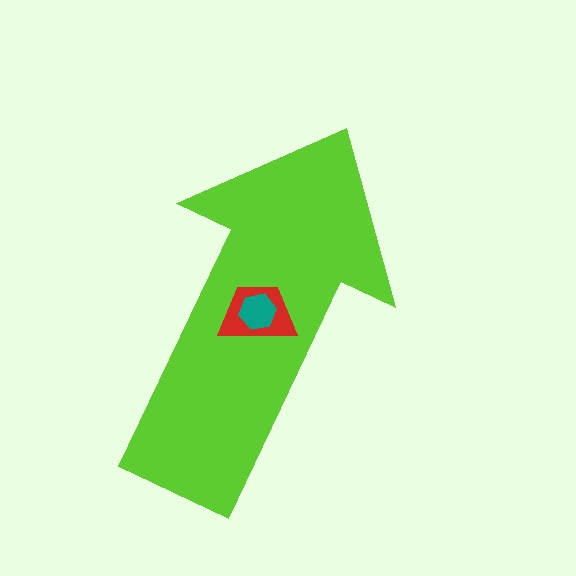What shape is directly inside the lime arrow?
The red trapezoid.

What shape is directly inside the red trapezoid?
The teal hexagon.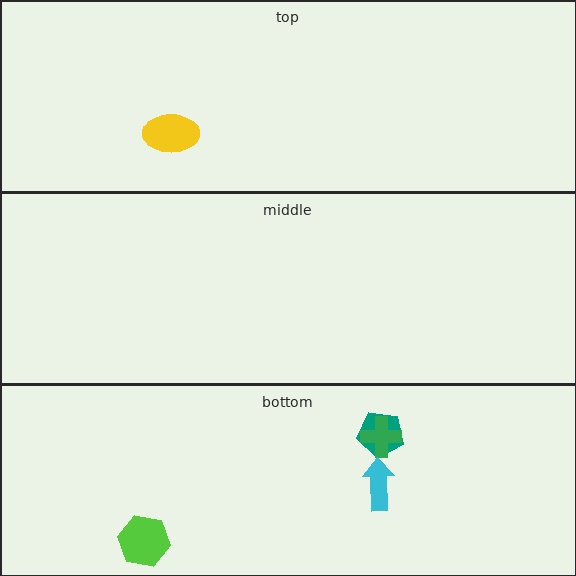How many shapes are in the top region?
1.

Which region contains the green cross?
The bottom region.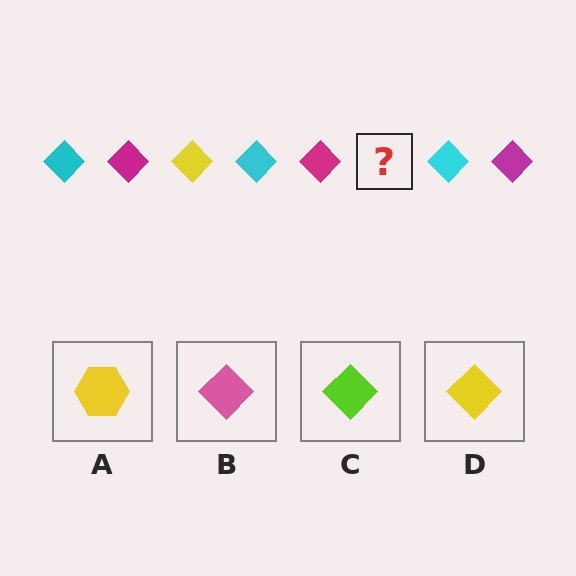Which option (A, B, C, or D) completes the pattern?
D.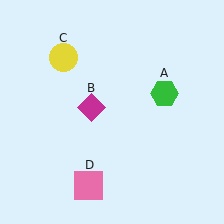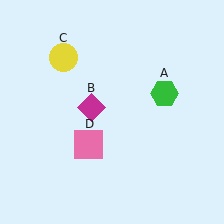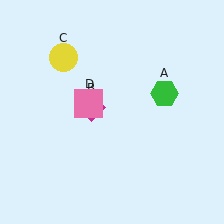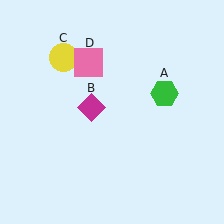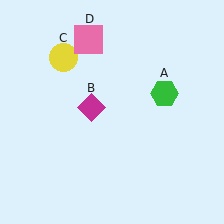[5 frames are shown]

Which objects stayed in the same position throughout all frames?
Green hexagon (object A) and magenta diamond (object B) and yellow circle (object C) remained stationary.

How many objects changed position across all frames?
1 object changed position: pink square (object D).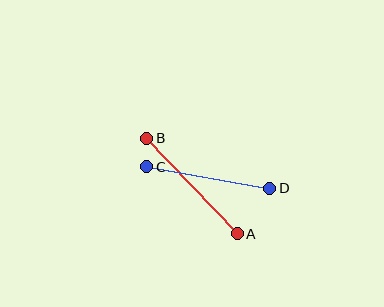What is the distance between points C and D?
The distance is approximately 125 pixels.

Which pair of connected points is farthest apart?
Points A and B are farthest apart.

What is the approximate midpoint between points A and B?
The midpoint is at approximately (192, 186) pixels.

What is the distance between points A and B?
The distance is approximately 132 pixels.